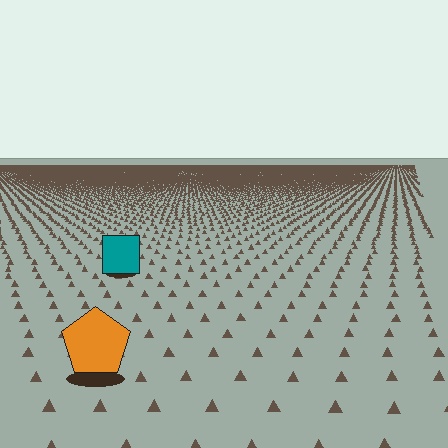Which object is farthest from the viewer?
The teal square is farthest from the viewer. It appears smaller and the ground texture around it is denser.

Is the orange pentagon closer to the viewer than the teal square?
Yes. The orange pentagon is closer — you can tell from the texture gradient: the ground texture is coarser near it.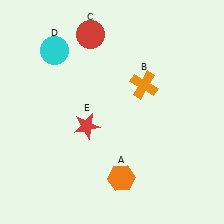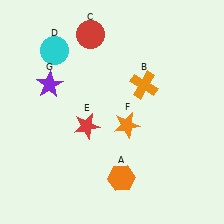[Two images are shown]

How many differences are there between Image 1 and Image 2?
There are 2 differences between the two images.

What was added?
An orange star (F), a purple star (G) were added in Image 2.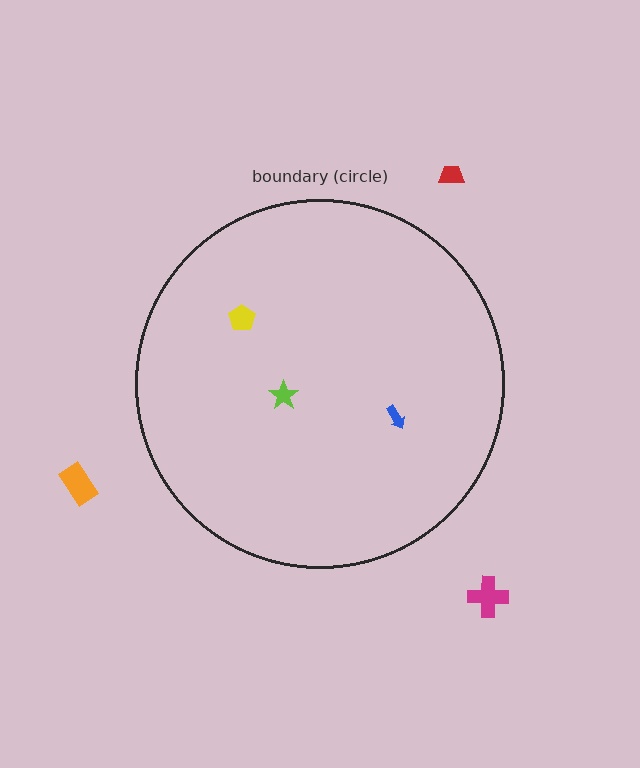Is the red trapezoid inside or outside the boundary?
Outside.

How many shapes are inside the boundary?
3 inside, 3 outside.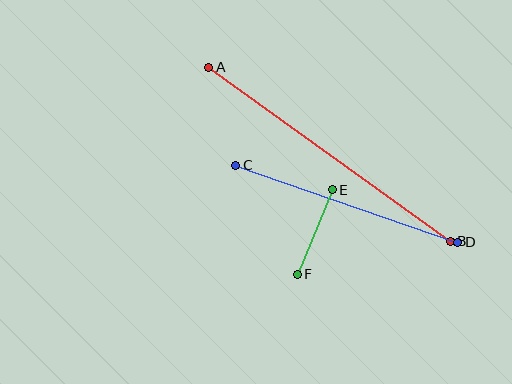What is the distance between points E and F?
The distance is approximately 91 pixels.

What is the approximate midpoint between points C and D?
The midpoint is at approximately (347, 204) pixels.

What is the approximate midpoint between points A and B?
The midpoint is at approximately (330, 154) pixels.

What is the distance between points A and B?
The distance is approximately 298 pixels.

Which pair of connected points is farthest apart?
Points A and B are farthest apart.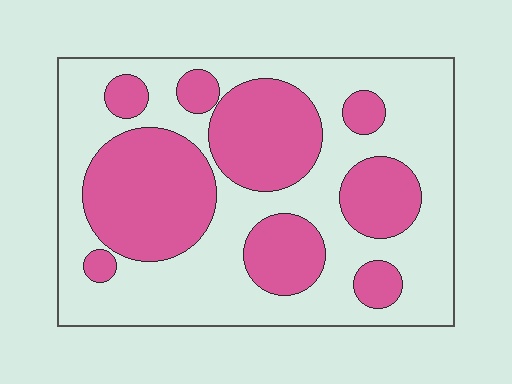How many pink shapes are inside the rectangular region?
9.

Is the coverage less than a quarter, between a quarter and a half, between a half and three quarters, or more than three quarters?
Between a quarter and a half.